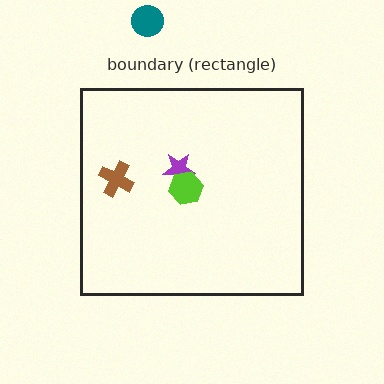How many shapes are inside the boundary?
3 inside, 1 outside.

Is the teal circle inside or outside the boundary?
Outside.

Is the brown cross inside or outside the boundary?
Inside.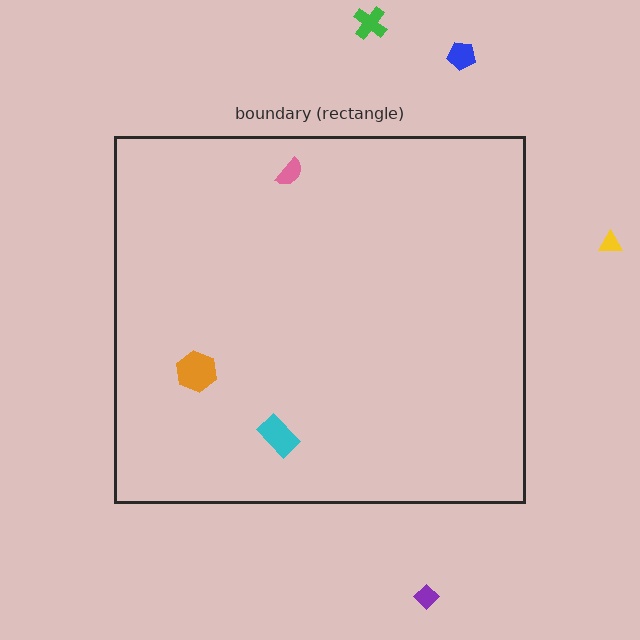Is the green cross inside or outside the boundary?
Outside.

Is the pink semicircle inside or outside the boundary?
Inside.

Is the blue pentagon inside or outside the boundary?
Outside.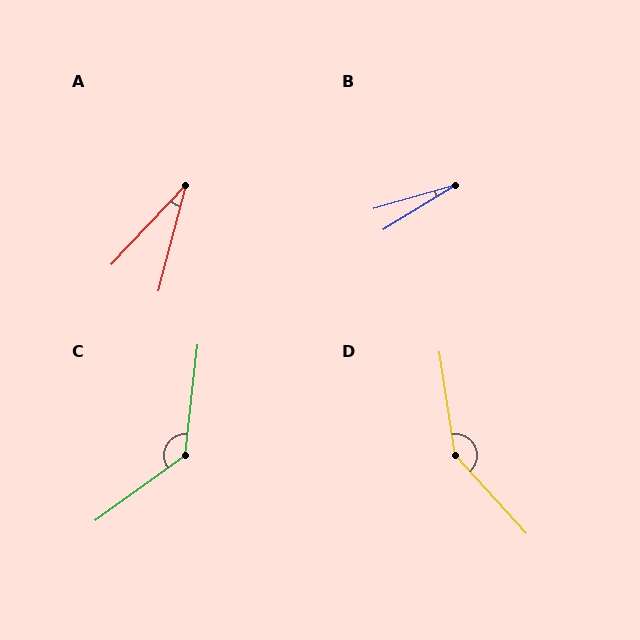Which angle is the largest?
D, at approximately 146 degrees.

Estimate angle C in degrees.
Approximately 132 degrees.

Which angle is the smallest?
B, at approximately 15 degrees.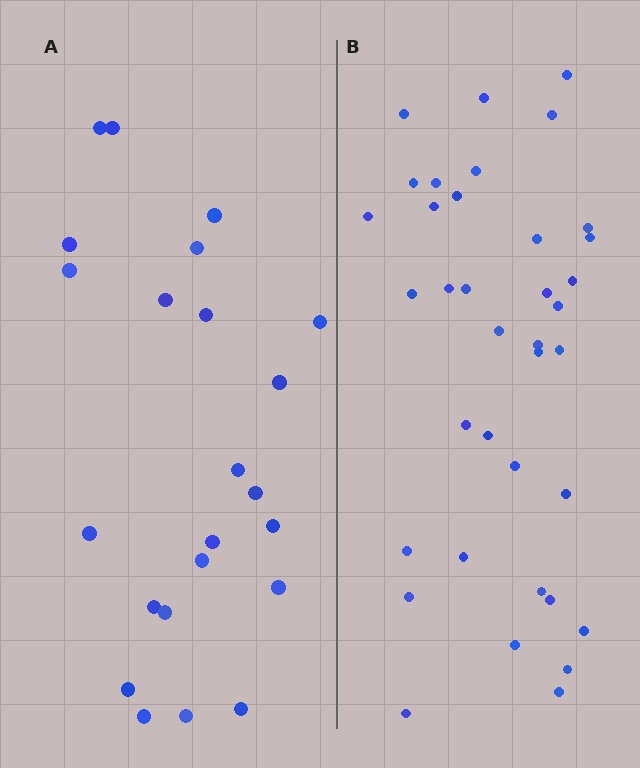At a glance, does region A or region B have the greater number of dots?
Region B (the right region) has more dots.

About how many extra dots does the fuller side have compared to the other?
Region B has approximately 15 more dots than region A.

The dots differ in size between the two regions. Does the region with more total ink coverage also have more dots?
No. Region A has more total ink coverage because its dots are larger, but region B actually contains more individual dots. Total area can be misleading — the number of items is what matters here.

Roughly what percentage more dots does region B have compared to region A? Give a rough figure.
About 60% more.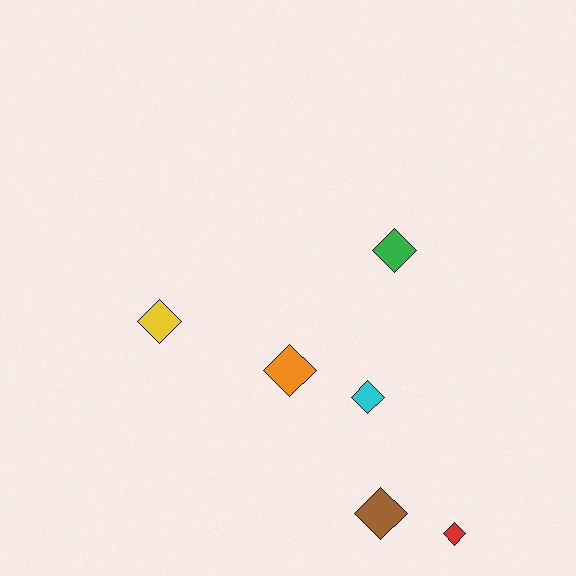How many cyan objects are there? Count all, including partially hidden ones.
There is 1 cyan object.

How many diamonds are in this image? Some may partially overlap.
There are 6 diamonds.